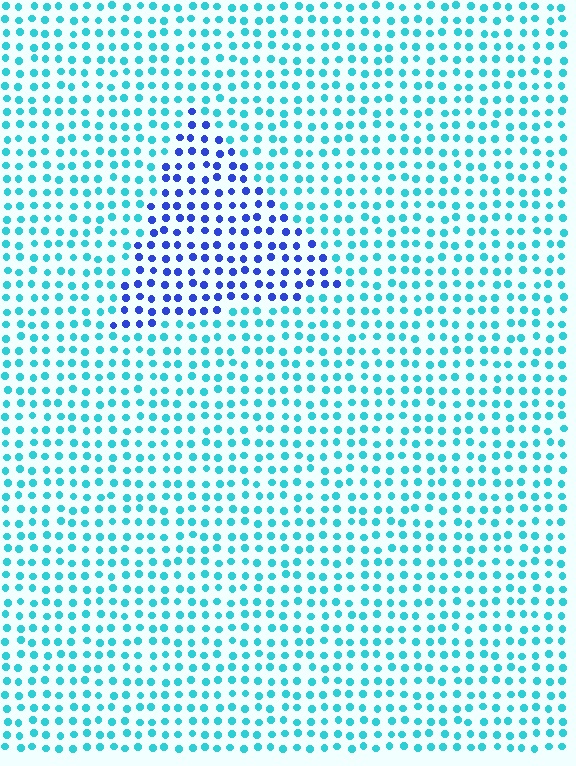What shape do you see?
I see a triangle.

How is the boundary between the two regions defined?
The boundary is defined purely by a slight shift in hue (about 50 degrees). Spacing, size, and orientation are identical on both sides.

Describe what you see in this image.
The image is filled with small cyan elements in a uniform arrangement. A triangle-shaped region is visible where the elements are tinted to a slightly different hue, forming a subtle color boundary.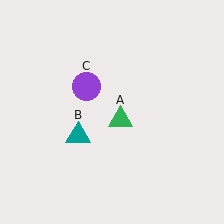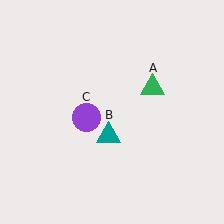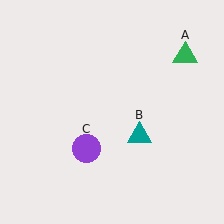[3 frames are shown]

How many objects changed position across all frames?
3 objects changed position: green triangle (object A), teal triangle (object B), purple circle (object C).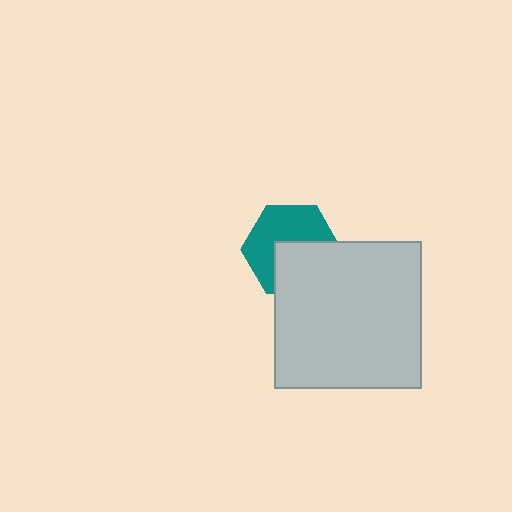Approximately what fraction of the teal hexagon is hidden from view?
Roughly 44% of the teal hexagon is hidden behind the light gray square.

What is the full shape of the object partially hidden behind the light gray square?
The partially hidden object is a teal hexagon.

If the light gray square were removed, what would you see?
You would see the complete teal hexagon.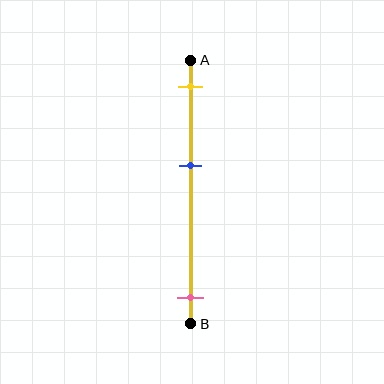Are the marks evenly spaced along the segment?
No, the marks are not evenly spaced.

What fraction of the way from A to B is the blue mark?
The blue mark is approximately 40% (0.4) of the way from A to B.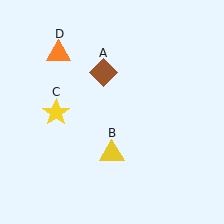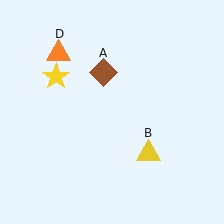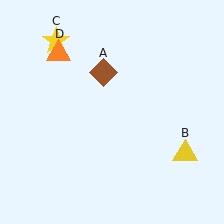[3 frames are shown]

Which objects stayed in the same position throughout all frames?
Brown diamond (object A) and orange triangle (object D) remained stationary.